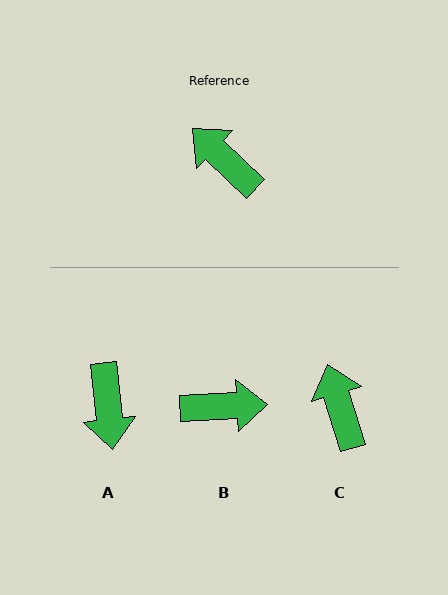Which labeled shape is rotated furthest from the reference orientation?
A, about 140 degrees away.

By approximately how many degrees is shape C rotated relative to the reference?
Approximately 29 degrees clockwise.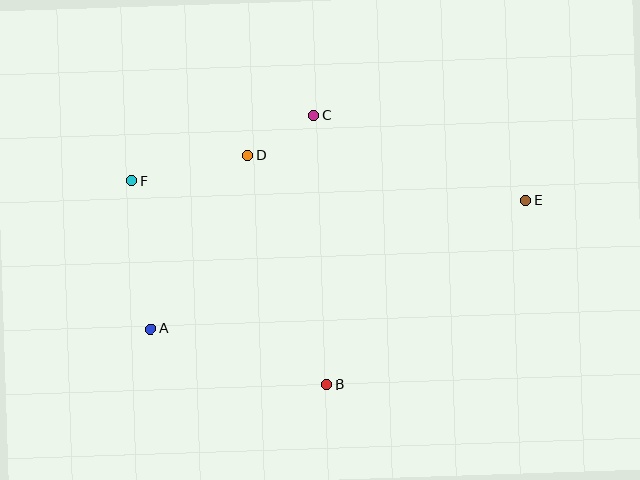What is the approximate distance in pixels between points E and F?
The distance between E and F is approximately 395 pixels.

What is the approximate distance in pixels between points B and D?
The distance between B and D is approximately 242 pixels.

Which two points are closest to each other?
Points C and D are closest to each other.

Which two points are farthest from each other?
Points A and E are farthest from each other.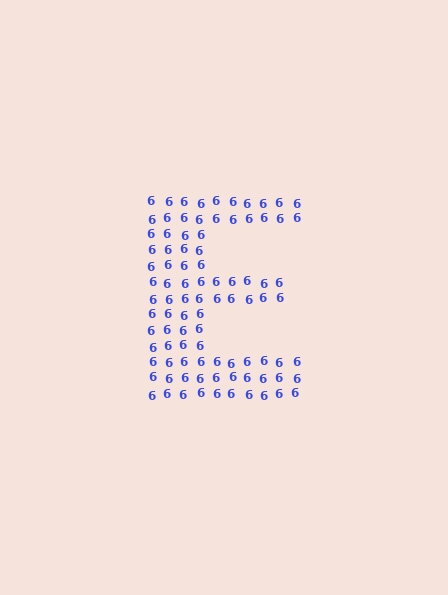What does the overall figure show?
The overall figure shows the letter E.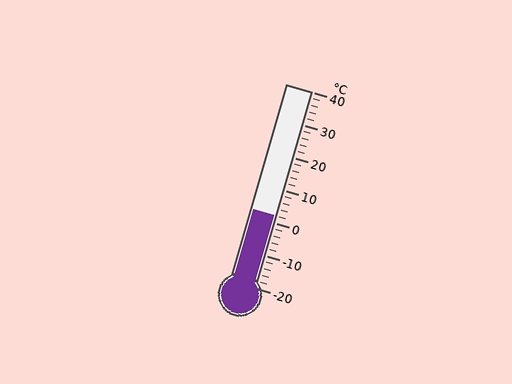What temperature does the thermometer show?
The thermometer shows approximately 2°C.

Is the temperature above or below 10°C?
The temperature is below 10°C.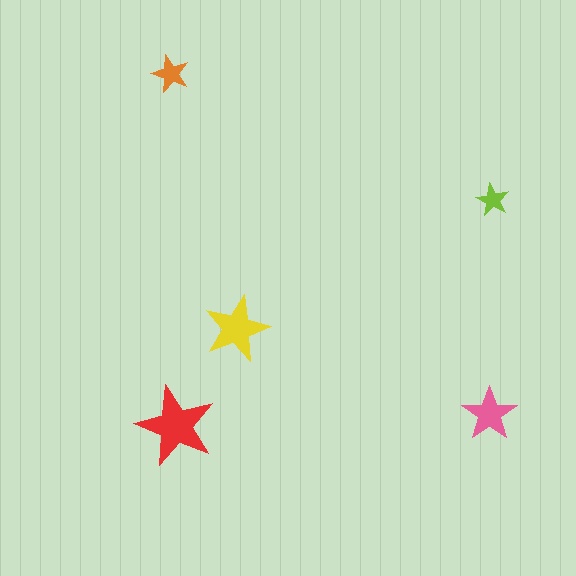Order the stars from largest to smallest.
the red one, the yellow one, the pink one, the orange one, the lime one.